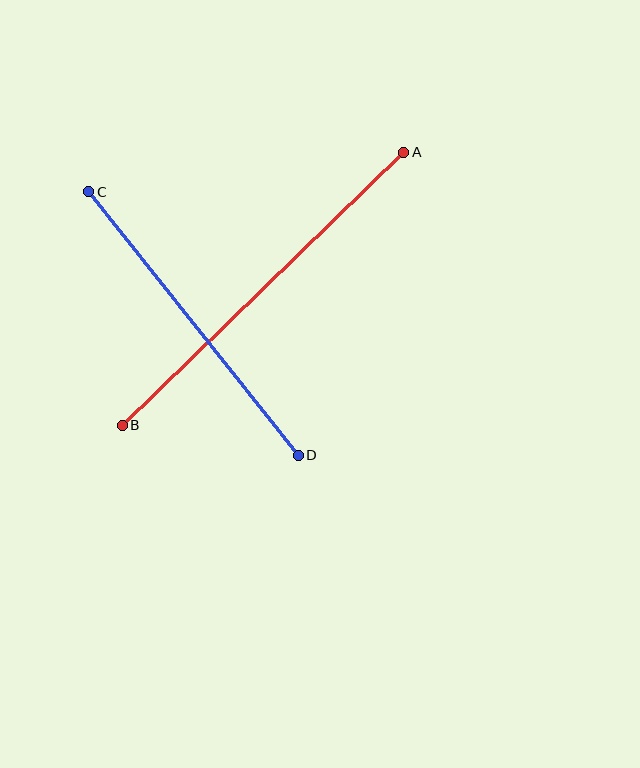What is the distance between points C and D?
The distance is approximately 337 pixels.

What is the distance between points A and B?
The distance is approximately 392 pixels.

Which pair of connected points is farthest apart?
Points A and B are farthest apart.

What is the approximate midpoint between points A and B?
The midpoint is at approximately (263, 289) pixels.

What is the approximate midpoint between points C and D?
The midpoint is at approximately (194, 324) pixels.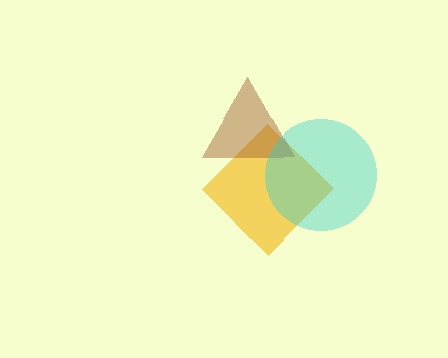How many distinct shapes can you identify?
There are 3 distinct shapes: a yellow diamond, a brown triangle, a cyan circle.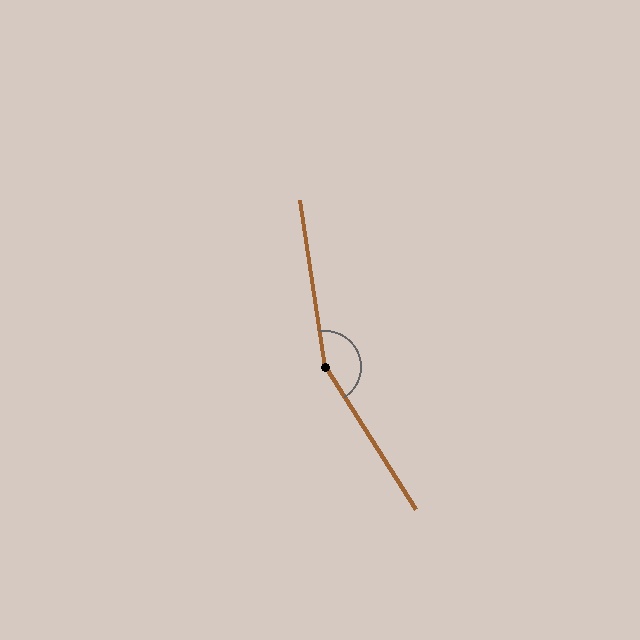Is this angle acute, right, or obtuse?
It is obtuse.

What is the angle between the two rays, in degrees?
Approximately 156 degrees.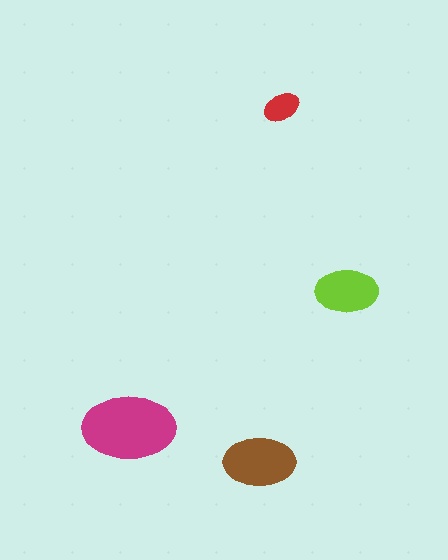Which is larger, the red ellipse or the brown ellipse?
The brown one.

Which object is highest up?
The red ellipse is topmost.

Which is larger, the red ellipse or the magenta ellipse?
The magenta one.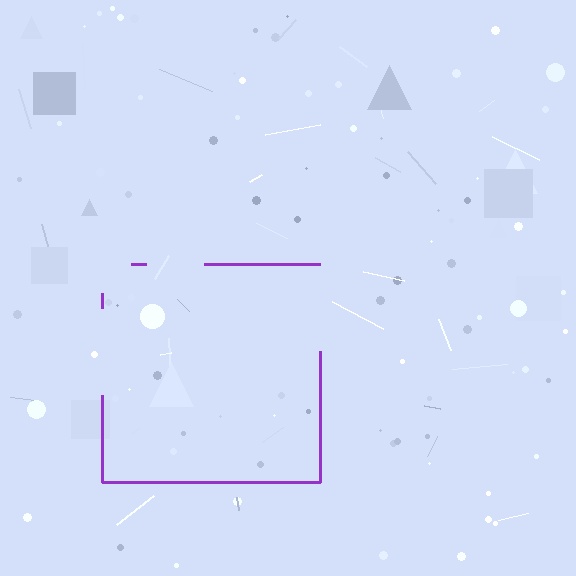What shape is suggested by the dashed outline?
The dashed outline suggests a square.